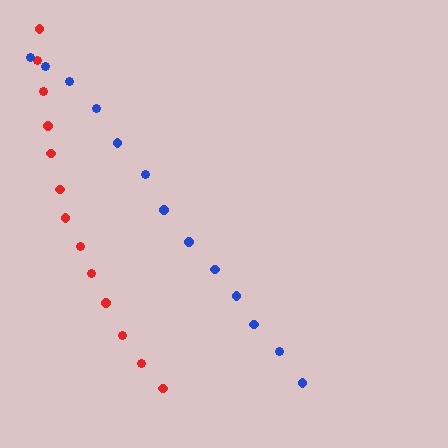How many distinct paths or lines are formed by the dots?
There are 2 distinct paths.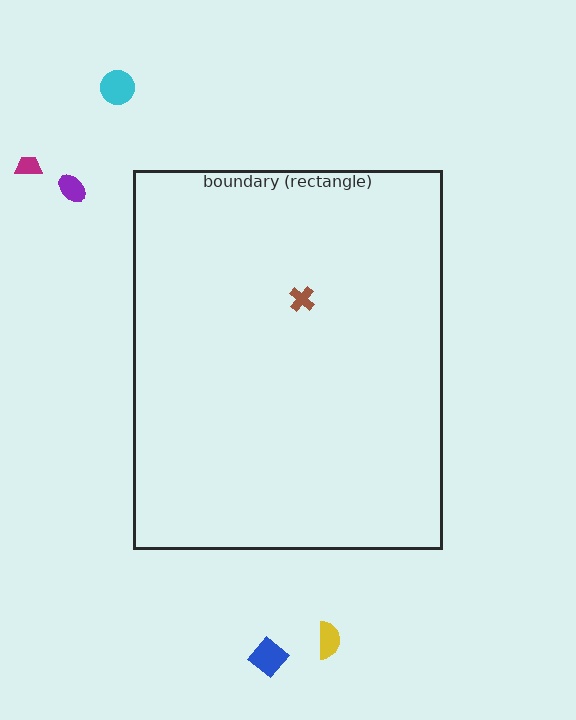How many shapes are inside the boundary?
1 inside, 5 outside.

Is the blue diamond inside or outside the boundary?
Outside.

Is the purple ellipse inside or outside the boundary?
Outside.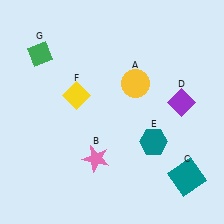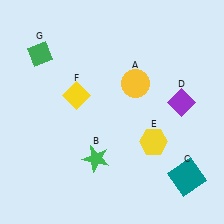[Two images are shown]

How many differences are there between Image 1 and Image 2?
There are 2 differences between the two images.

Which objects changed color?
B changed from pink to green. E changed from teal to yellow.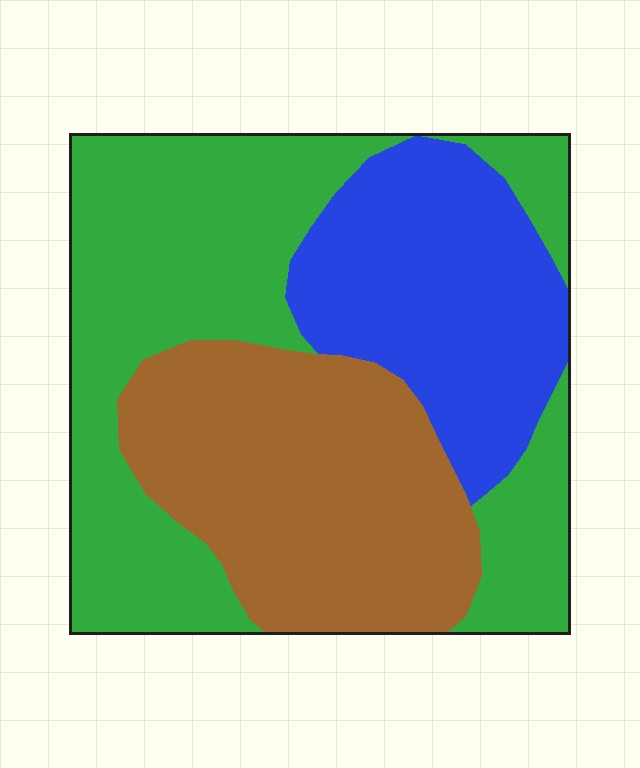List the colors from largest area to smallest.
From largest to smallest: green, brown, blue.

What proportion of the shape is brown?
Brown takes up between a quarter and a half of the shape.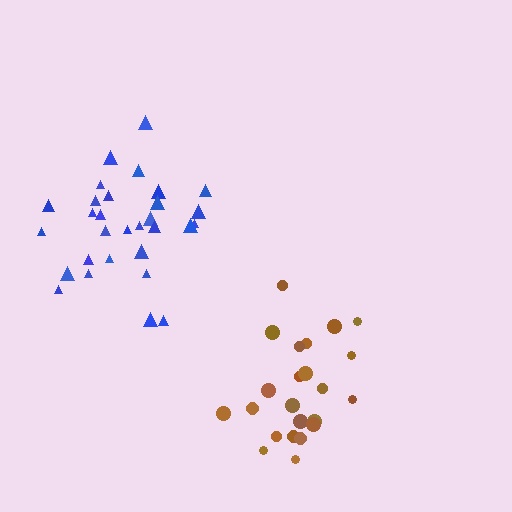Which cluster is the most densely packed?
Brown.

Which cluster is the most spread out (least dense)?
Blue.